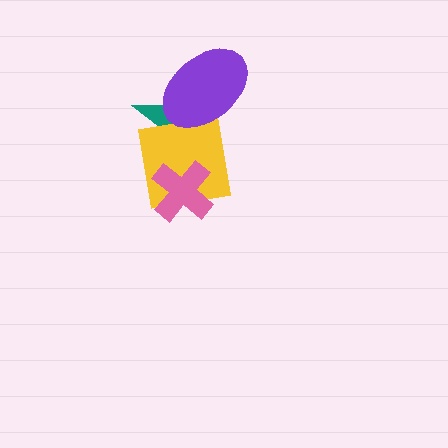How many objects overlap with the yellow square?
3 objects overlap with the yellow square.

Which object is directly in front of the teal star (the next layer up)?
The yellow square is directly in front of the teal star.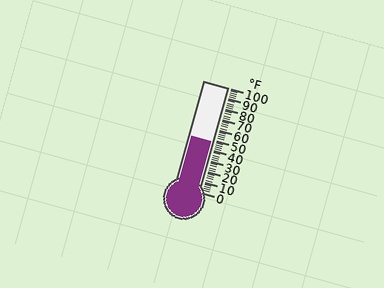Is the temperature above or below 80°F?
The temperature is below 80°F.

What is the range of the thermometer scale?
The thermometer scale ranges from 0°F to 100°F.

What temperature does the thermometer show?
The thermometer shows approximately 48°F.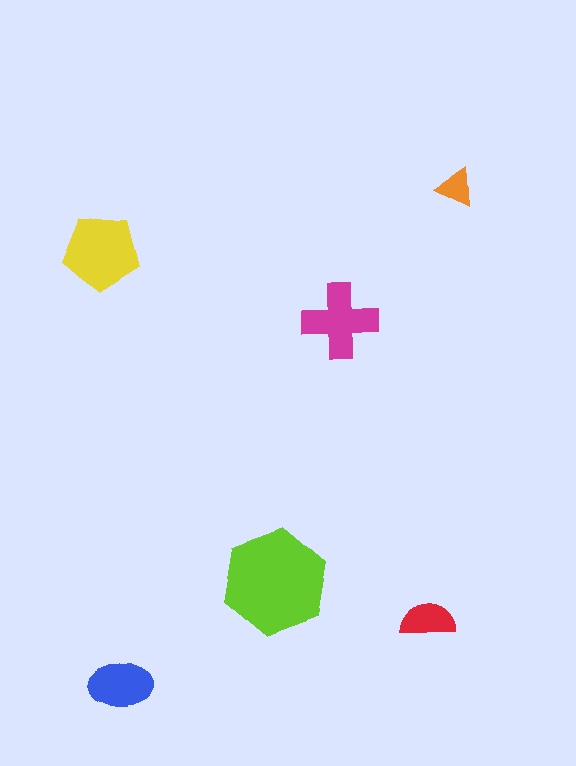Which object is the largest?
The lime hexagon.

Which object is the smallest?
The orange triangle.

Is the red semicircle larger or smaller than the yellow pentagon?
Smaller.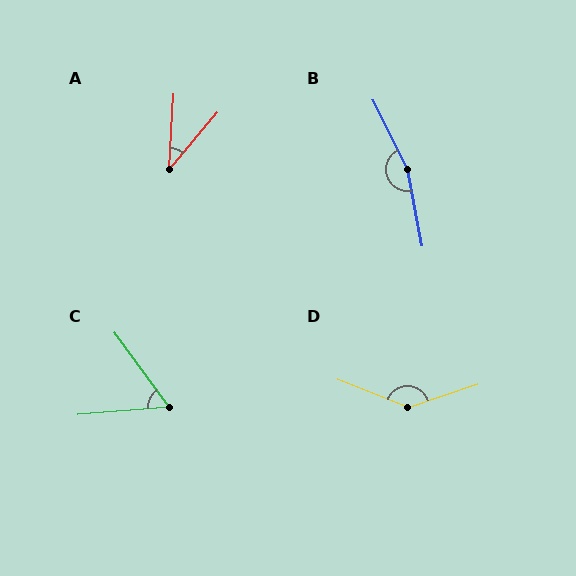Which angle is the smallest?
A, at approximately 36 degrees.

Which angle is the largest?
B, at approximately 164 degrees.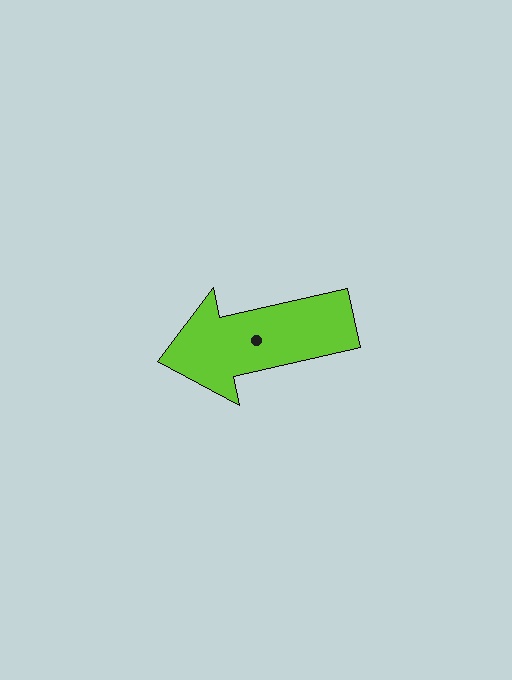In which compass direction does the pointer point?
West.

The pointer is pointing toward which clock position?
Roughly 9 o'clock.